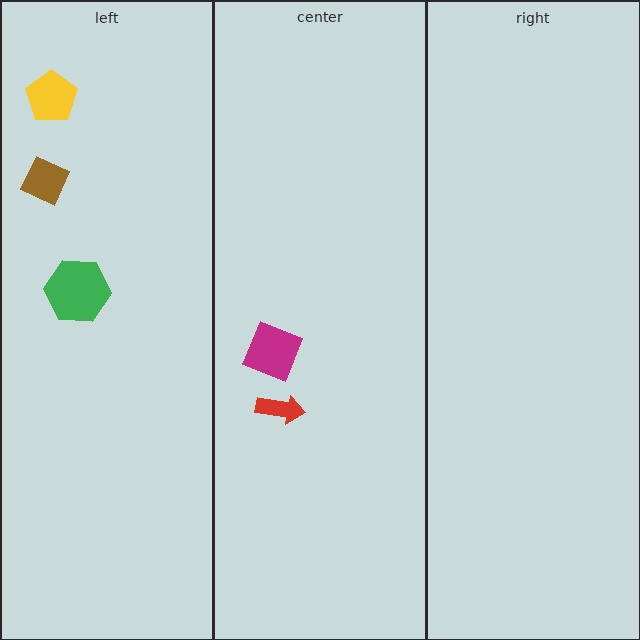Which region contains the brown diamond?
The left region.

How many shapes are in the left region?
3.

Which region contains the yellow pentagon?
The left region.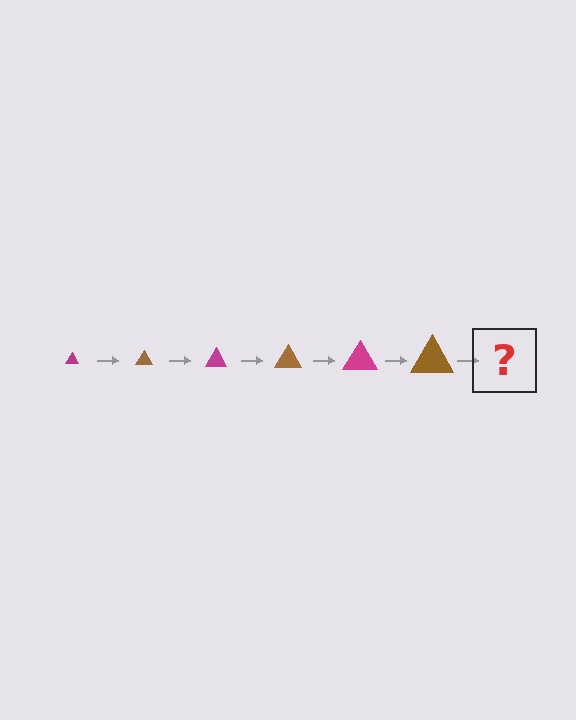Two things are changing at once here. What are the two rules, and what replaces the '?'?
The two rules are that the triangle grows larger each step and the color cycles through magenta and brown. The '?' should be a magenta triangle, larger than the previous one.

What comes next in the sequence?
The next element should be a magenta triangle, larger than the previous one.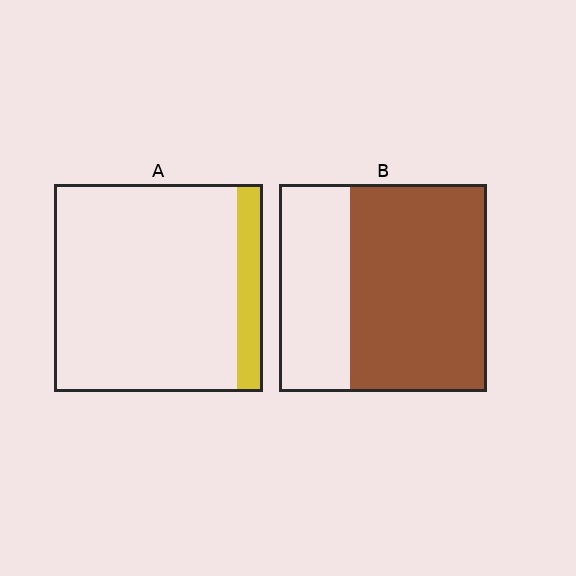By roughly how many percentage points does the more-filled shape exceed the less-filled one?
By roughly 55 percentage points (B over A).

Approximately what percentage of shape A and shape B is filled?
A is approximately 10% and B is approximately 65%.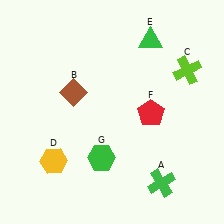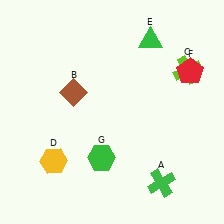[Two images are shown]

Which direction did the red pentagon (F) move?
The red pentagon (F) moved up.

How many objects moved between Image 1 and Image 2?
1 object moved between the two images.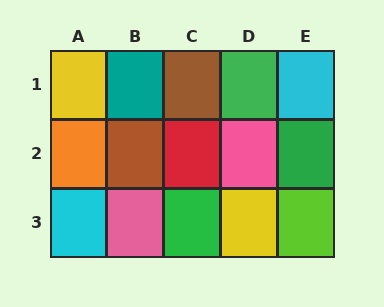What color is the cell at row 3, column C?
Green.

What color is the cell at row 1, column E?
Cyan.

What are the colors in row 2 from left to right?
Orange, brown, red, pink, green.